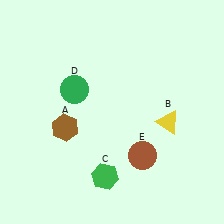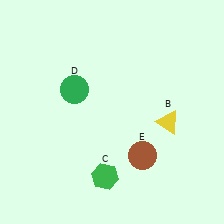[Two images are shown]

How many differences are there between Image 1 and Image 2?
There is 1 difference between the two images.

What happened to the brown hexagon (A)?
The brown hexagon (A) was removed in Image 2. It was in the bottom-left area of Image 1.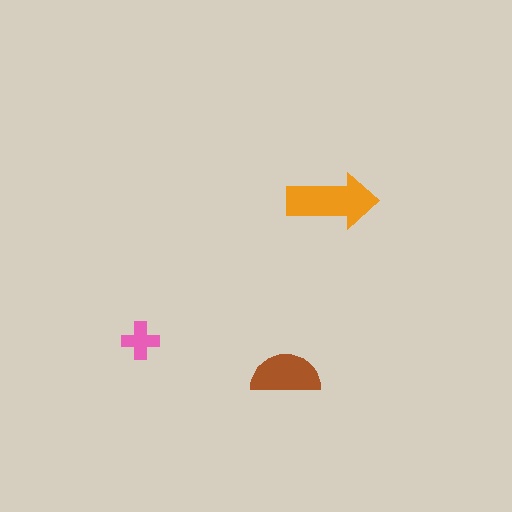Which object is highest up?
The orange arrow is topmost.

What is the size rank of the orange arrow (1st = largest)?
1st.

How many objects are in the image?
There are 3 objects in the image.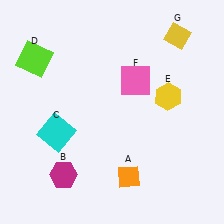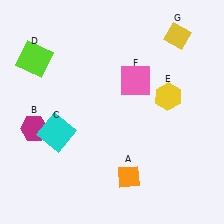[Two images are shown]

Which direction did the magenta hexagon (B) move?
The magenta hexagon (B) moved up.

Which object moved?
The magenta hexagon (B) moved up.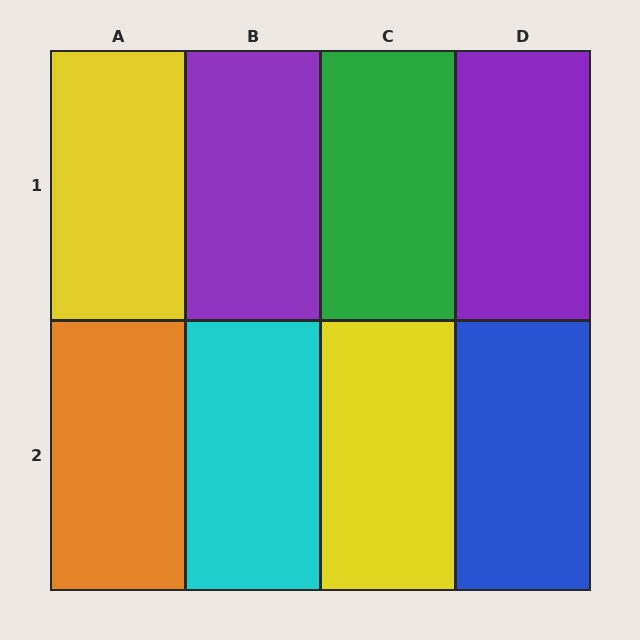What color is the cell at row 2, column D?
Blue.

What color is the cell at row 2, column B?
Cyan.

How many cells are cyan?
1 cell is cyan.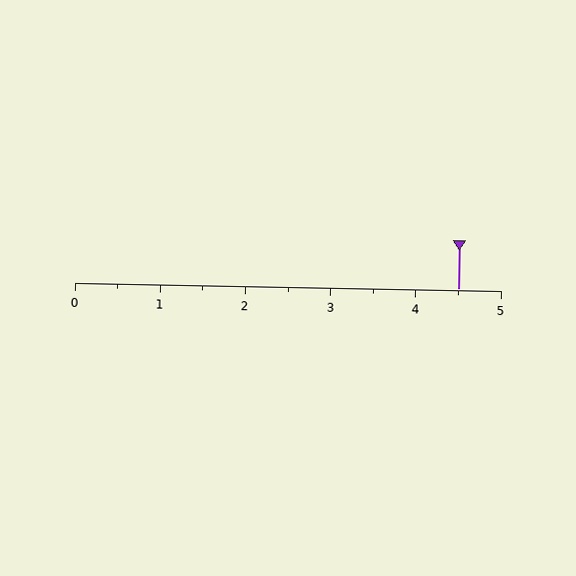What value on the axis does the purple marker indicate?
The marker indicates approximately 4.5.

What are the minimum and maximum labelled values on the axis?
The axis runs from 0 to 5.